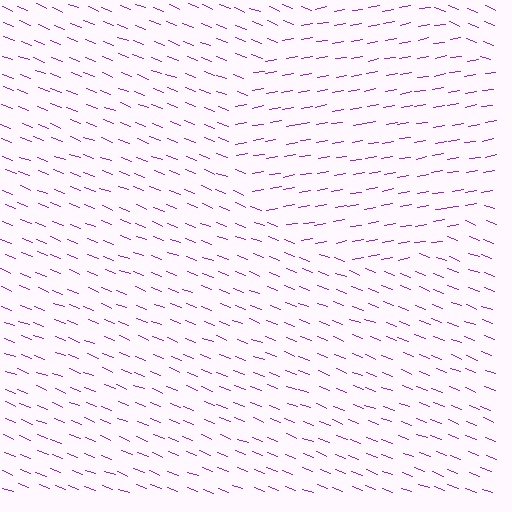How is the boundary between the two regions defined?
The boundary is defined purely by a change in line orientation (approximately 31 degrees difference). All lines are the same color and thickness.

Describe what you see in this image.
The image is filled with small purple line segments. A circle region in the image has lines oriented differently from the surrounding lines, creating a visible texture boundary.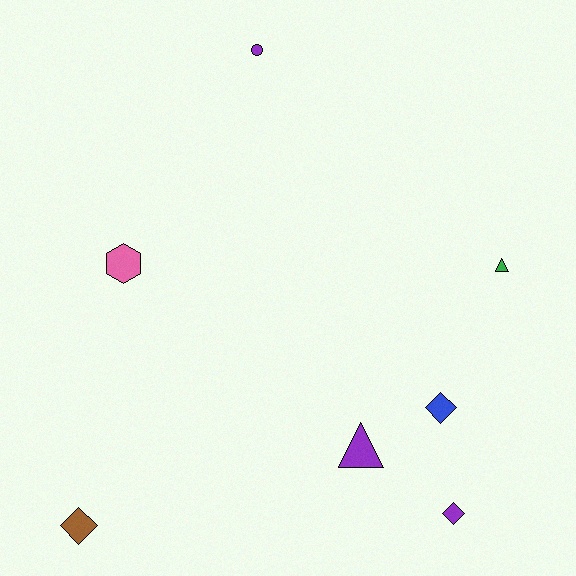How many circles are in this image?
There is 1 circle.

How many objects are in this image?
There are 7 objects.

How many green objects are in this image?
There is 1 green object.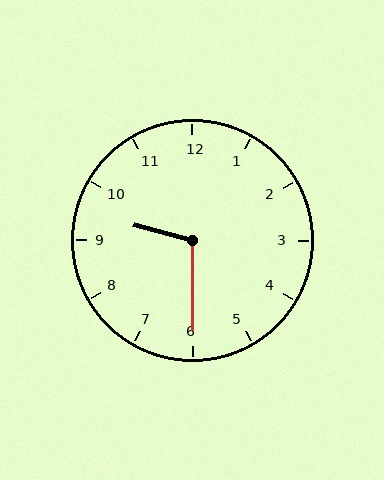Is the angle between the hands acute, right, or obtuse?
It is obtuse.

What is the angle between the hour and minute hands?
Approximately 105 degrees.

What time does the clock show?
9:30.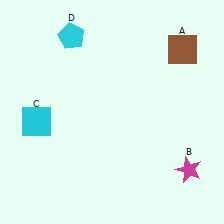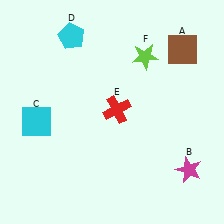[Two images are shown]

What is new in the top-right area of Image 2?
A red cross (E) was added in the top-right area of Image 2.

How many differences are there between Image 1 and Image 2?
There are 2 differences between the two images.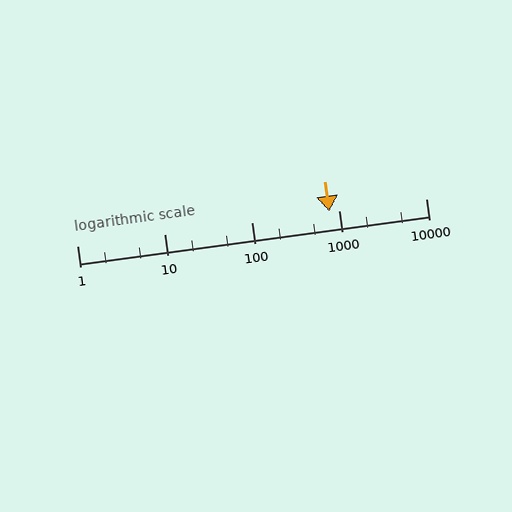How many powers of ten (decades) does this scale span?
The scale spans 4 decades, from 1 to 10000.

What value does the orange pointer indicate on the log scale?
The pointer indicates approximately 780.